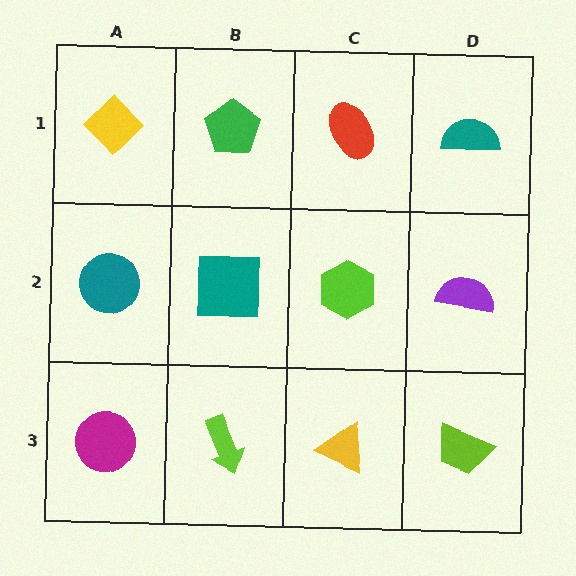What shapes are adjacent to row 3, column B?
A teal square (row 2, column B), a magenta circle (row 3, column A), a yellow triangle (row 3, column C).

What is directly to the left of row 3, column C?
A lime arrow.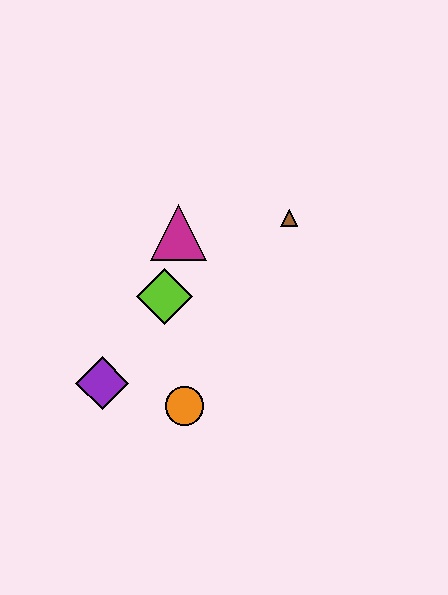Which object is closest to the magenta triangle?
The lime diamond is closest to the magenta triangle.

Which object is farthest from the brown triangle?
The purple diamond is farthest from the brown triangle.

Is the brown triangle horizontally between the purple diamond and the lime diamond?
No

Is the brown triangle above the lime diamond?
Yes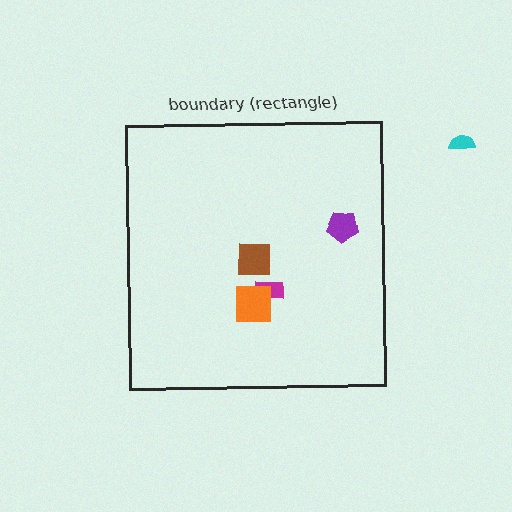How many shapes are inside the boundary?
4 inside, 1 outside.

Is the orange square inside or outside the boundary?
Inside.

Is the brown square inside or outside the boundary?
Inside.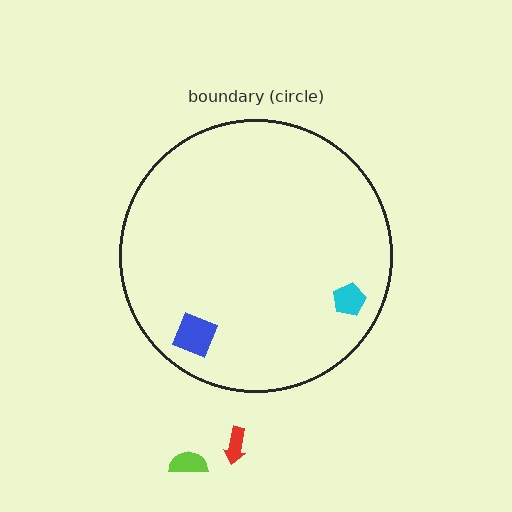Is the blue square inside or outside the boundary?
Inside.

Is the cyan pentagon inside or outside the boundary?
Inside.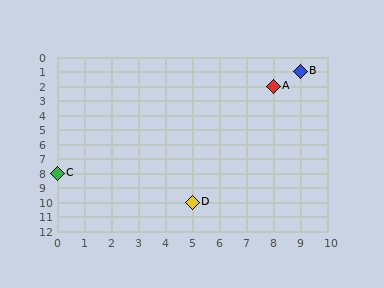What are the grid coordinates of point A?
Point A is at grid coordinates (8, 2).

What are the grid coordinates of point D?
Point D is at grid coordinates (5, 10).